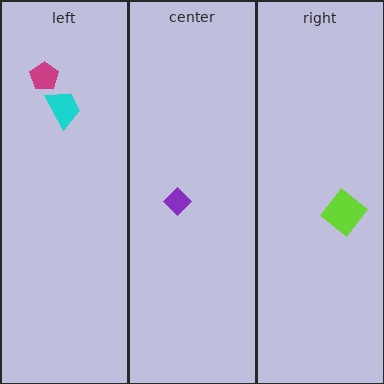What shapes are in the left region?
The magenta pentagon, the cyan trapezoid.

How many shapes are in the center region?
1.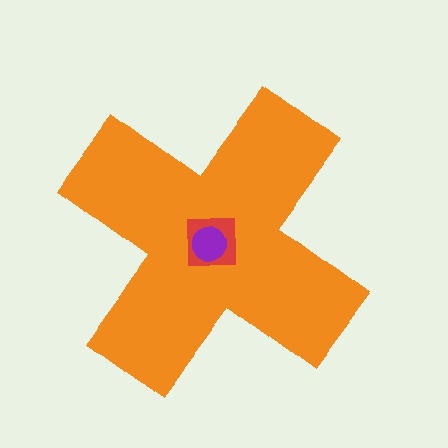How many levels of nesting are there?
3.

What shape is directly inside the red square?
The purple circle.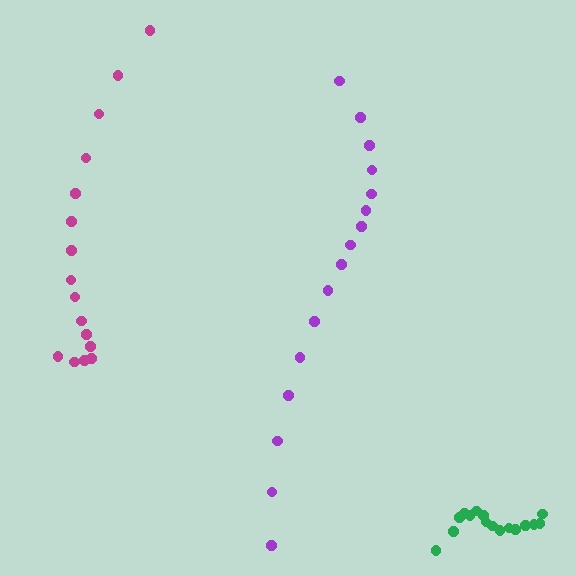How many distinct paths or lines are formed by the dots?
There are 3 distinct paths.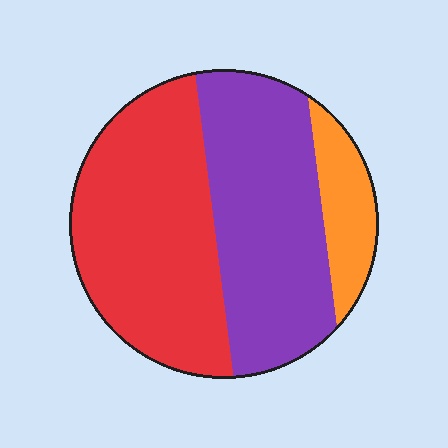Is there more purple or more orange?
Purple.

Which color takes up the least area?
Orange, at roughly 10%.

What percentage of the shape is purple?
Purple takes up between a third and a half of the shape.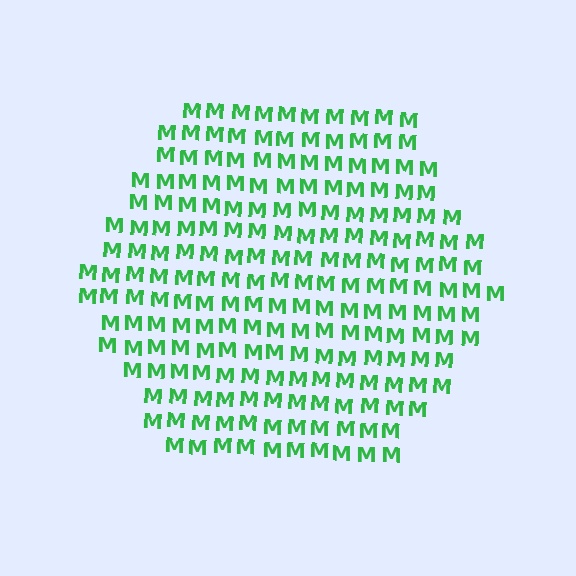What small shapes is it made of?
It is made of small letter M's.